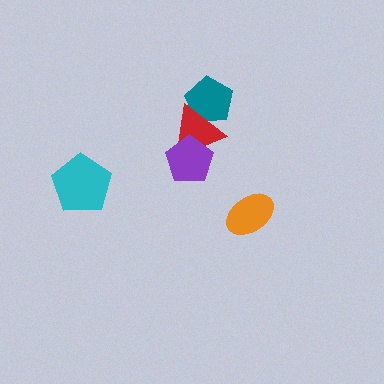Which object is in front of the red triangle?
The purple pentagon is in front of the red triangle.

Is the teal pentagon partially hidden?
Yes, it is partially covered by another shape.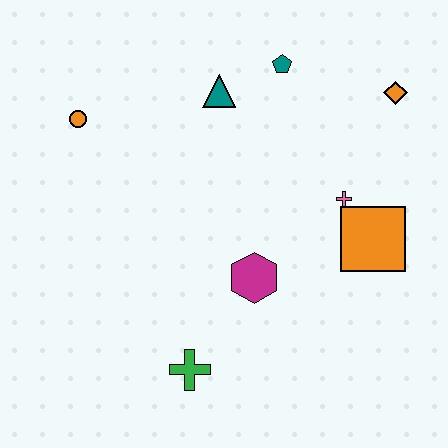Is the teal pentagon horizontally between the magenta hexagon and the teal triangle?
No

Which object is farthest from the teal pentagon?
The green cross is farthest from the teal pentagon.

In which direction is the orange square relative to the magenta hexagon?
The orange square is to the right of the magenta hexagon.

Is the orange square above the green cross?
Yes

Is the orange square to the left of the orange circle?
No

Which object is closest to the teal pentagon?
The teal triangle is closest to the teal pentagon.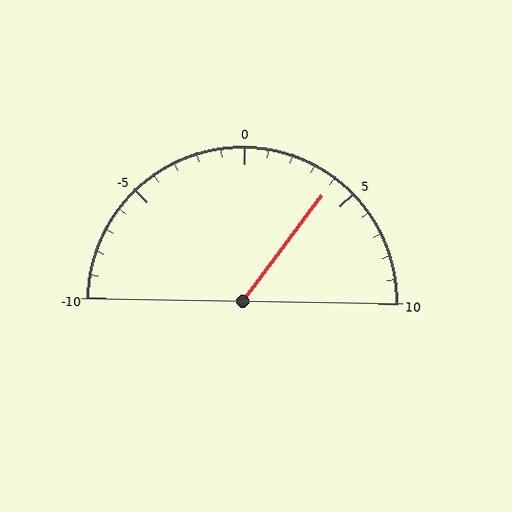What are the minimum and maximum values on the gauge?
The gauge ranges from -10 to 10.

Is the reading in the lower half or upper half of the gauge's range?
The reading is in the upper half of the range (-10 to 10).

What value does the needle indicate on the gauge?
The needle indicates approximately 4.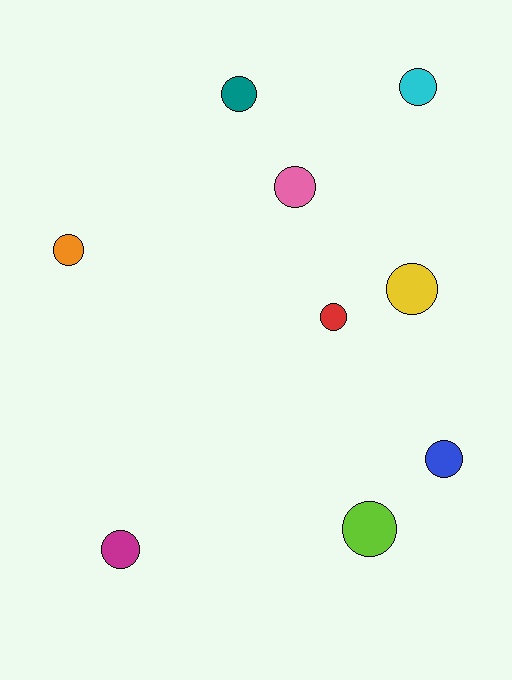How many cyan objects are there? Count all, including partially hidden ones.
There is 1 cyan object.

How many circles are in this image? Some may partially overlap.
There are 9 circles.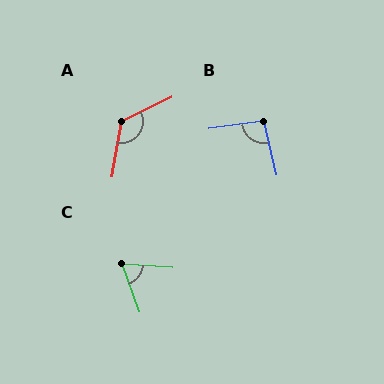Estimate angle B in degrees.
Approximately 95 degrees.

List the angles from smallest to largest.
C (66°), B (95°), A (125°).